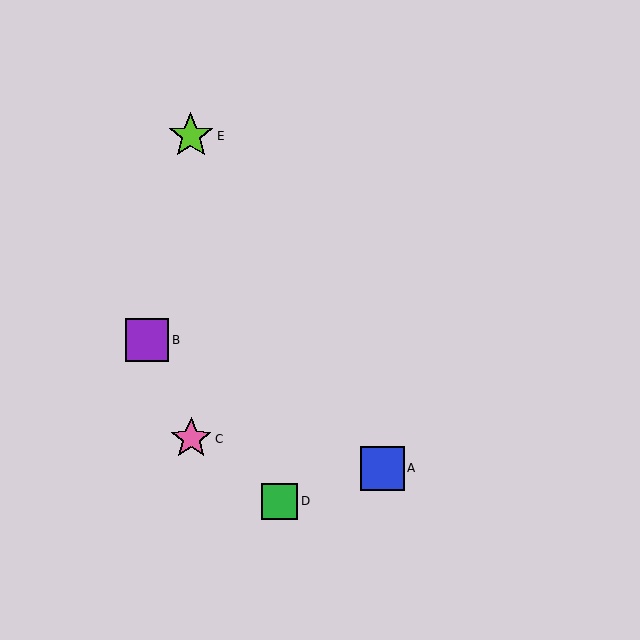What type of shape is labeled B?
Shape B is a purple square.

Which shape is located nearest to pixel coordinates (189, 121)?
The lime star (labeled E) at (191, 136) is nearest to that location.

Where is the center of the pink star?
The center of the pink star is at (191, 439).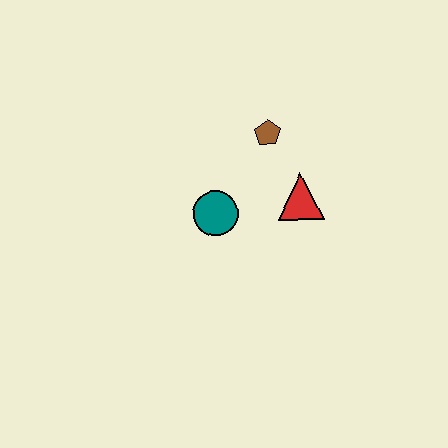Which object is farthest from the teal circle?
The brown pentagon is farthest from the teal circle.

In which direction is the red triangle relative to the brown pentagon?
The red triangle is below the brown pentagon.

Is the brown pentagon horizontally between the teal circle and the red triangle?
Yes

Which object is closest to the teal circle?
The red triangle is closest to the teal circle.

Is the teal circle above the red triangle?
No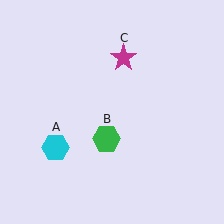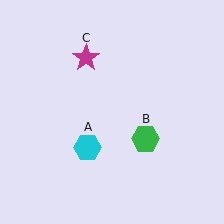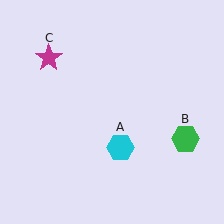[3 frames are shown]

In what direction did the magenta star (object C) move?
The magenta star (object C) moved left.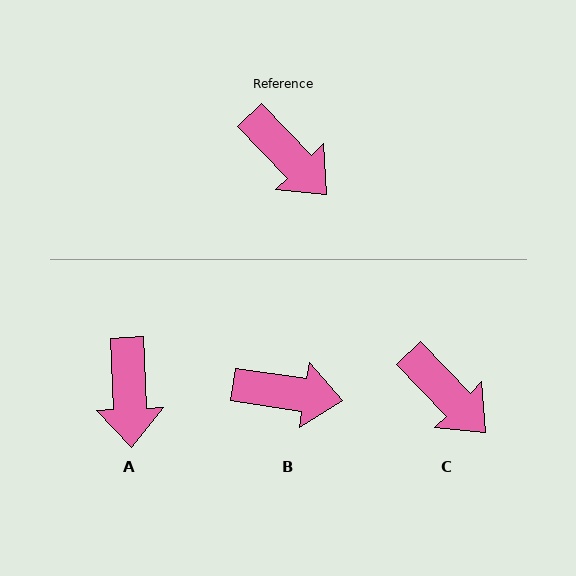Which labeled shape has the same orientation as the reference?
C.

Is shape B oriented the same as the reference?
No, it is off by about 37 degrees.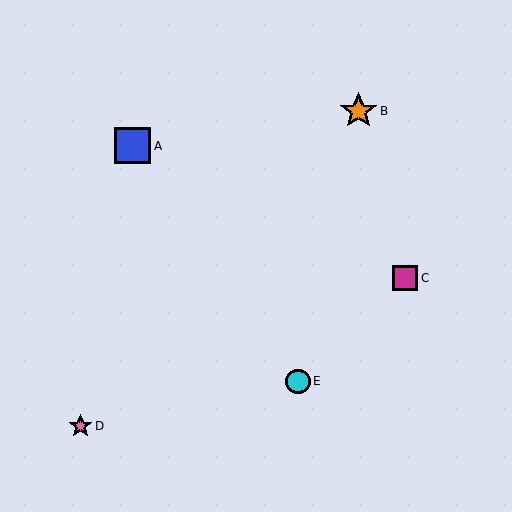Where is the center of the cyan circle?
The center of the cyan circle is at (298, 381).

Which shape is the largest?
The orange star (labeled B) is the largest.